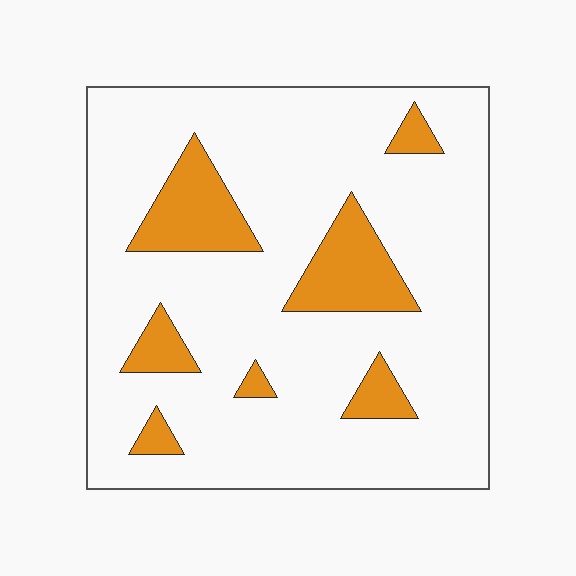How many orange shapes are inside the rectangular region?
7.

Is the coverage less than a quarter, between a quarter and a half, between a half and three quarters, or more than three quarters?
Less than a quarter.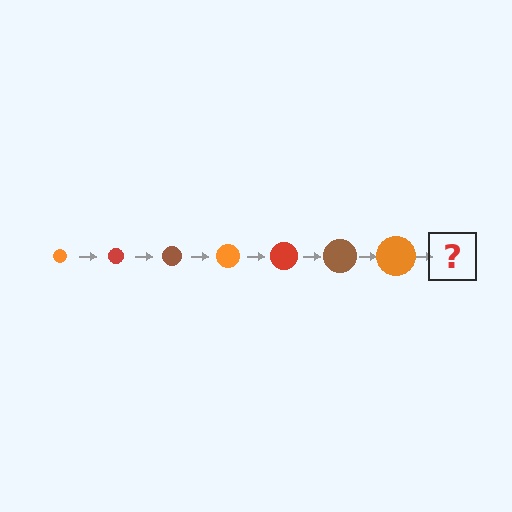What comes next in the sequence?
The next element should be a red circle, larger than the previous one.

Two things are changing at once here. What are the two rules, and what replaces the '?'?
The two rules are that the circle grows larger each step and the color cycles through orange, red, and brown. The '?' should be a red circle, larger than the previous one.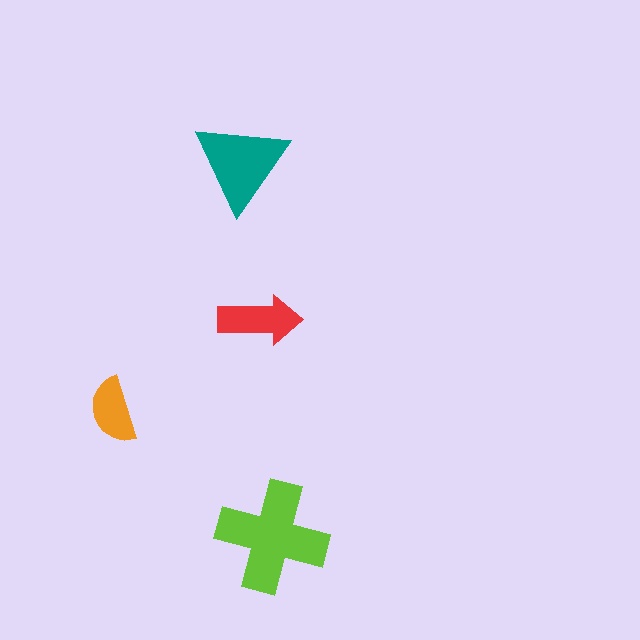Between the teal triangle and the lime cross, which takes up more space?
The lime cross.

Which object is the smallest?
The orange semicircle.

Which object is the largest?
The lime cross.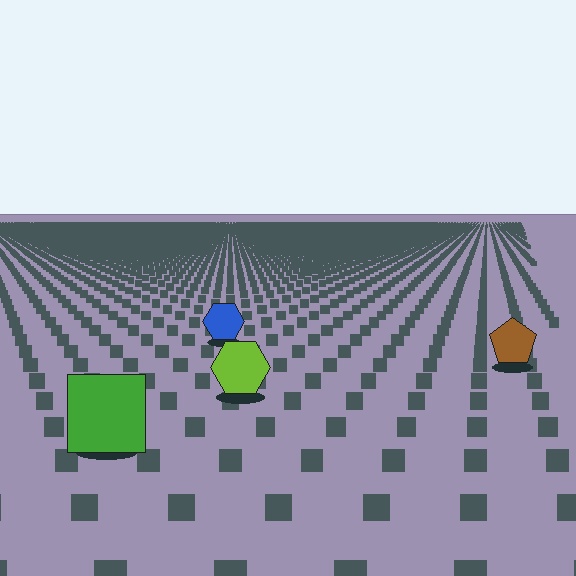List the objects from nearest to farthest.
From nearest to farthest: the green square, the lime hexagon, the brown pentagon, the blue hexagon.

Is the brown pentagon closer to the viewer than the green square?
No. The green square is closer — you can tell from the texture gradient: the ground texture is coarser near it.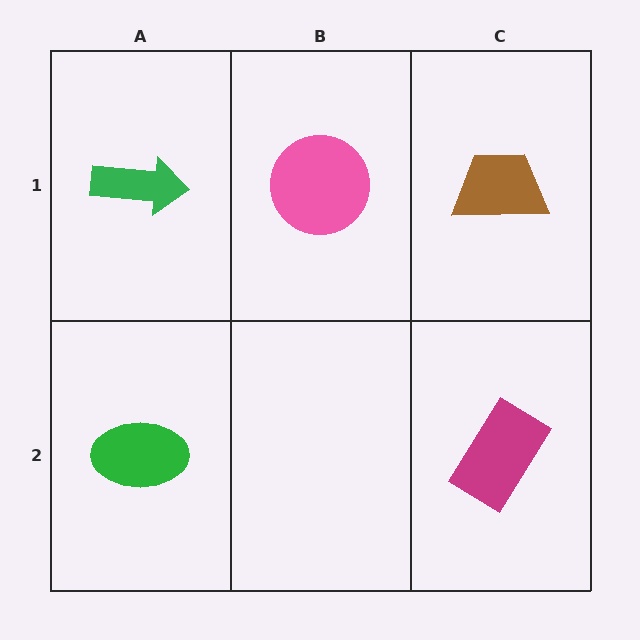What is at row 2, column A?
A green ellipse.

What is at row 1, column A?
A green arrow.